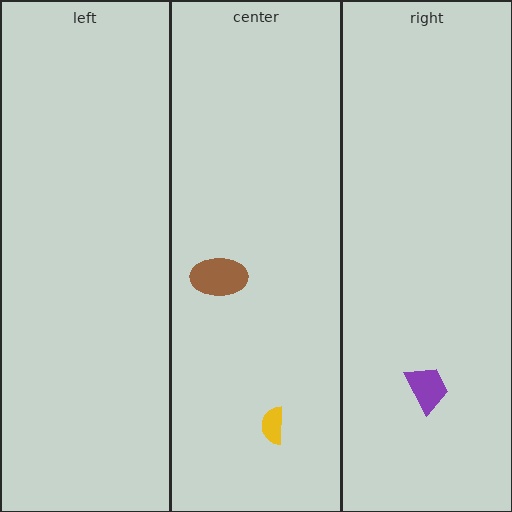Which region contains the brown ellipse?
The center region.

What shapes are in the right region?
The purple trapezoid.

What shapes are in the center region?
The yellow semicircle, the brown ellipse.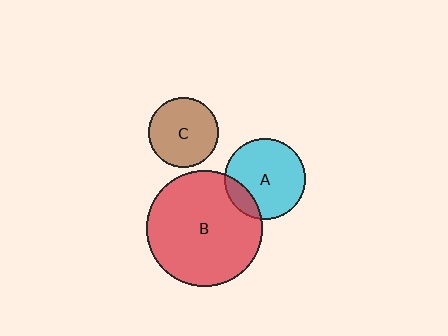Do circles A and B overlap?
Yes.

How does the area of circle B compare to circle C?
Approximately 2.7 times.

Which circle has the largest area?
Circle B (red).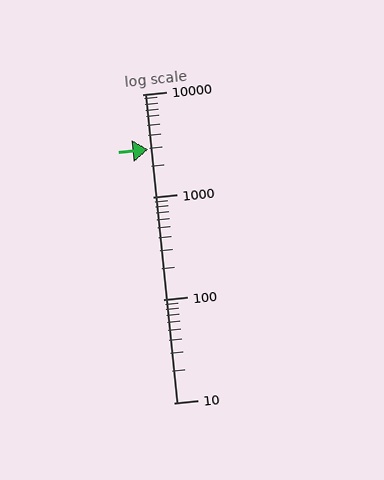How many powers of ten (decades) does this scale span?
The scale spans 3 decades, from 10 to 10000.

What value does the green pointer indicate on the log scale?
The pointer indicates approximately 2900.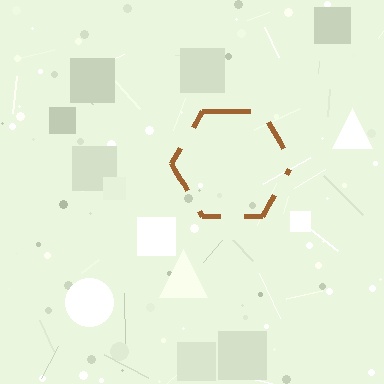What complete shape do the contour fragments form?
The contour fragments form a hexagon.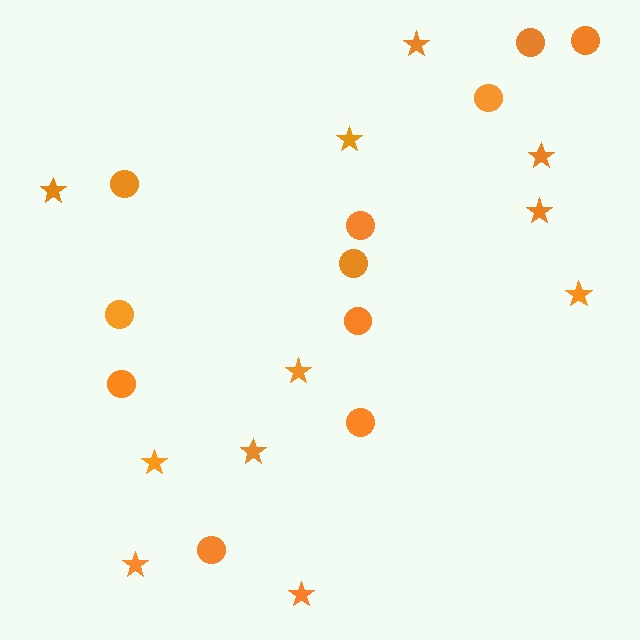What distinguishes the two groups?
There are 2 groups: one group of stars (11) and one group of circles (11).